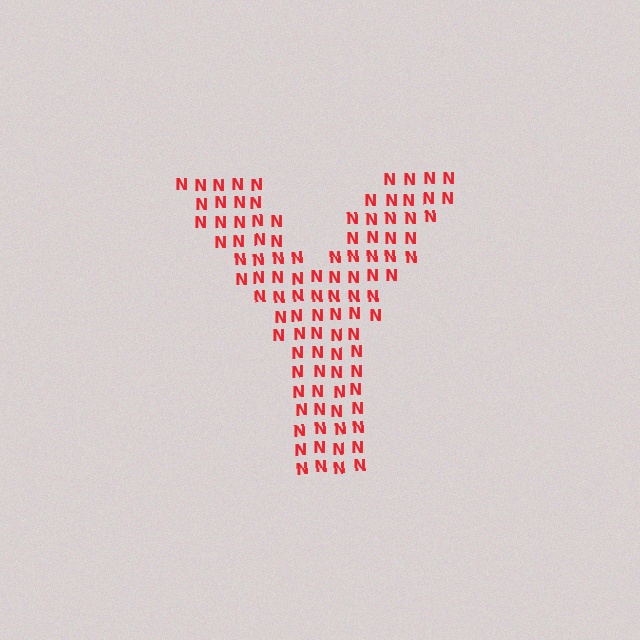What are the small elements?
The small elements are letter N's.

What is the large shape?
The large shape is the letter Y.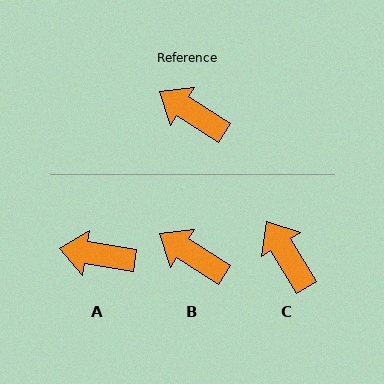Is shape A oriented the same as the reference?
No, it is off by about 23 degrees.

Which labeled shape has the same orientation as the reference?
B.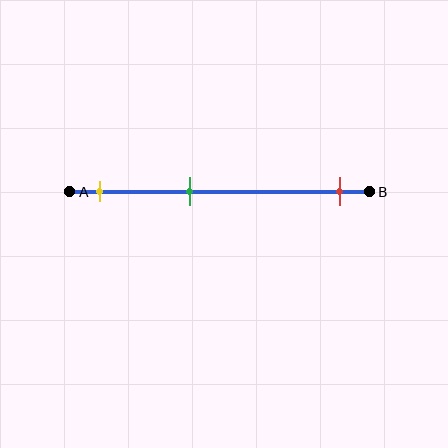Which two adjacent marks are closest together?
The yellow and green marks are the closest adjacent pair.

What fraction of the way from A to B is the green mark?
The green mark is approximately 40% (0.4) of the way from A to B.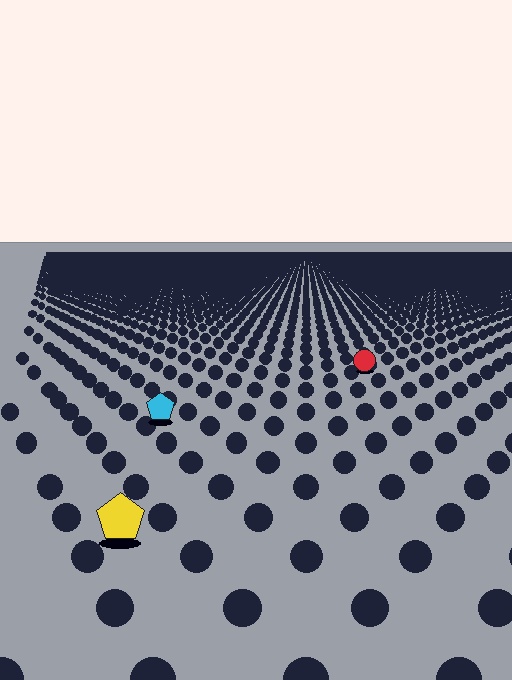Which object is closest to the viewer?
The yellow pentagon is closest. The texture marks near it are larger and more spread out.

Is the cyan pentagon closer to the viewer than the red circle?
Yes. The cyan pentagon is closer — you can tell from the texture gradient: the ground texture is coarser near it.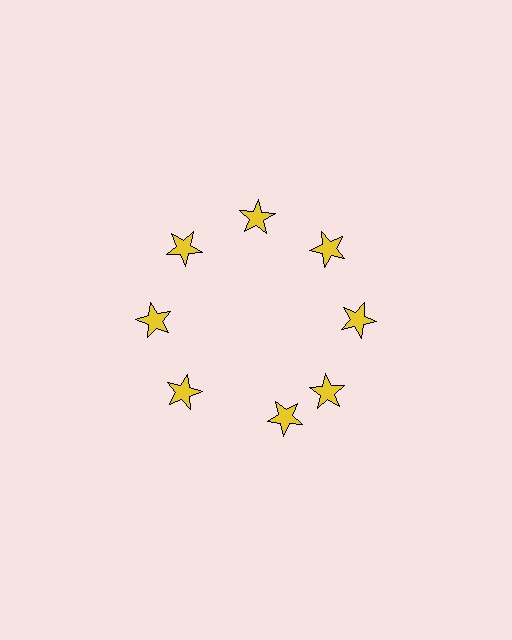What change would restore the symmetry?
The symmetry would be restored by rotating it back into even spacing with its neighbors so that all 8 stars sit at equal angles and equal distance from the center.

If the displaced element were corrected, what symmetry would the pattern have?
It would have 8-fold rotational symmetry — the pattern would map onto itself every 45 degrees.